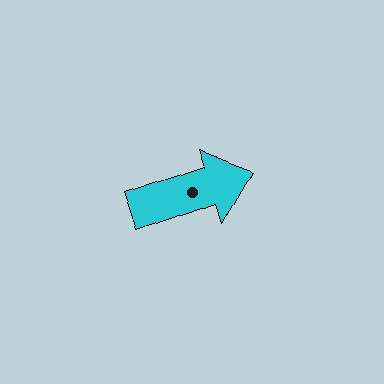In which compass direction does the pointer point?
East.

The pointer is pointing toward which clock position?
Roughly 2 o'clock.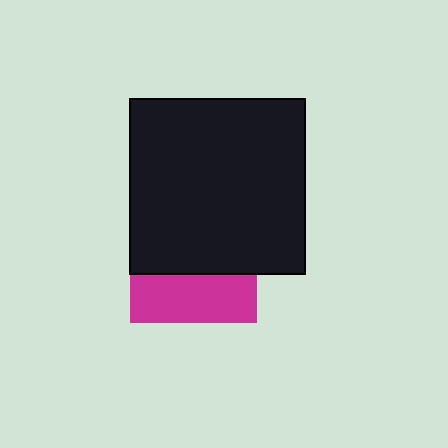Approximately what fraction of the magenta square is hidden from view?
Roughly 62% of the magenta square is hidden behind the black square.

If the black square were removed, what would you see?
You would see the complete magenta square.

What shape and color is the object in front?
The object in front is a black square.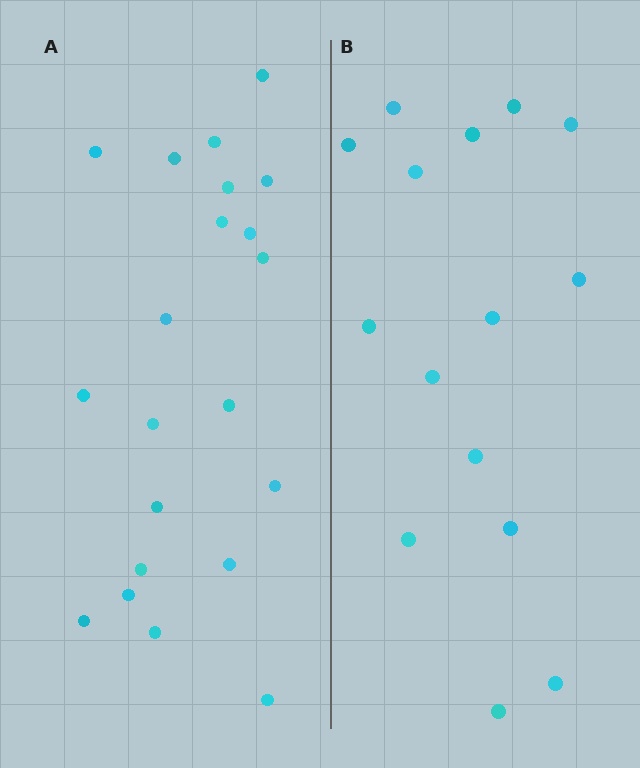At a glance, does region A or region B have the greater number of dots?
Region A (the left region) has more dots.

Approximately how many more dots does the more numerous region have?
Region A has about 6 more dots than region B.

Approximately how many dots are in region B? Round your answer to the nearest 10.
About 20 dots. (The exact count is 15, which rounds to 20.)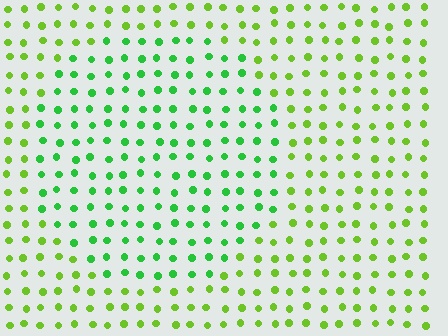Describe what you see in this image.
The image is filled with small lime elements in a uniform arrangement. A circle-shaped region is visible where the elements are tinted to a slightly different hue, forming a subtle color boundary.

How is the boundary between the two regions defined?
The boundary is defined purely by a slight shift in hue (about 34 degrees). Spacing, size, and orientation are identical on both sides.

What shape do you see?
I see a circle.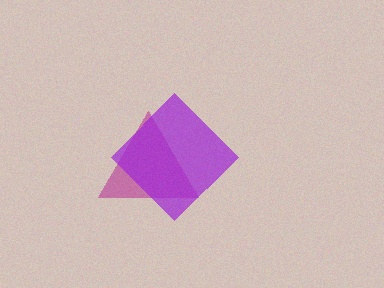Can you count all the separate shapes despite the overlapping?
Yes, there are 2 separate shapes.